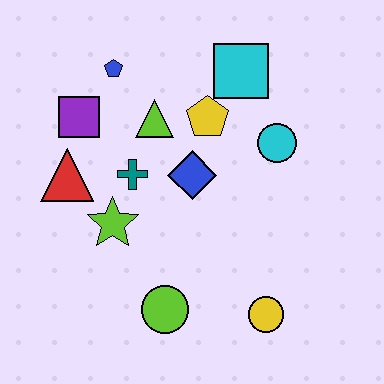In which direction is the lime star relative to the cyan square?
The lime star is below the cyan square.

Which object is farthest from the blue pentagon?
The yellow circle is farthest from the blue pentagon.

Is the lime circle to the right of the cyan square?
No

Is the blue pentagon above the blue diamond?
Yes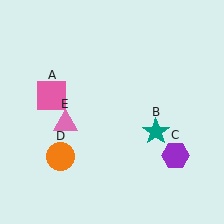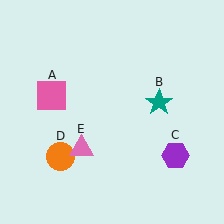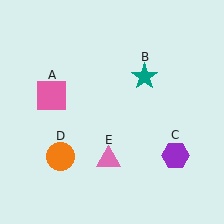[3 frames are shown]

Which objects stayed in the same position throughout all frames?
Pink square (object A) and purple hexagon (object C) and orange circle (object D) remained stationary.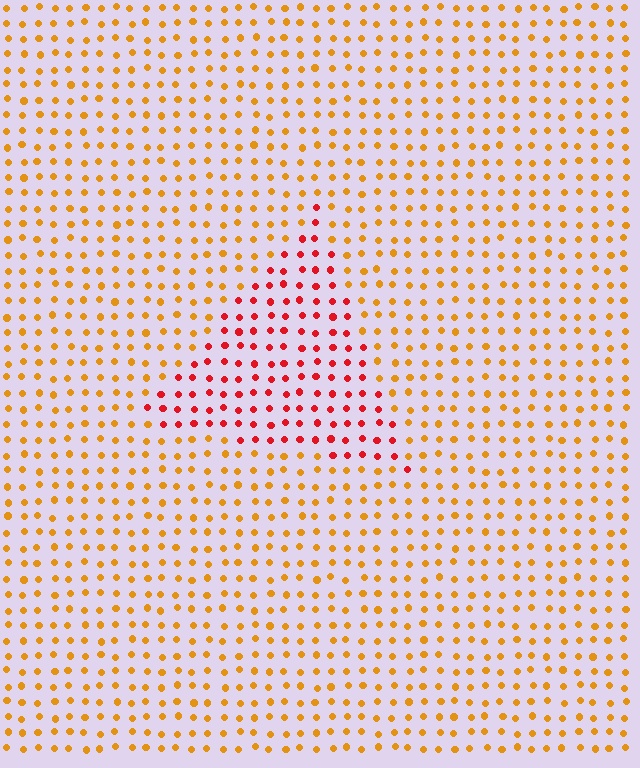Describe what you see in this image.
The image is filled with small orange elements in a uniform arrangement. A triangle-shaped region is visible where the elements are tinted to a slightly different hue, forming a subtle color boundary.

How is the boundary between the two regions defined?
The boundary is defined purely by a slight shift in hue (about 42 degrees). Spacing, size, and orientation are identical on both sides.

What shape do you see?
I see a triangle.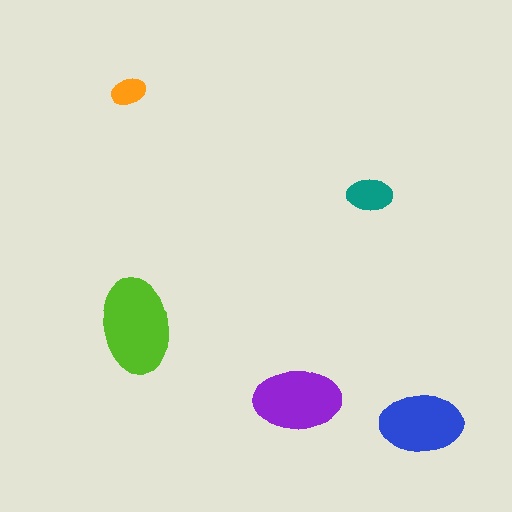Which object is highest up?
The orange ellipse is topmost.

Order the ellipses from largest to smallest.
the lime one, the purple one, the blue one, the teal one, the orange one.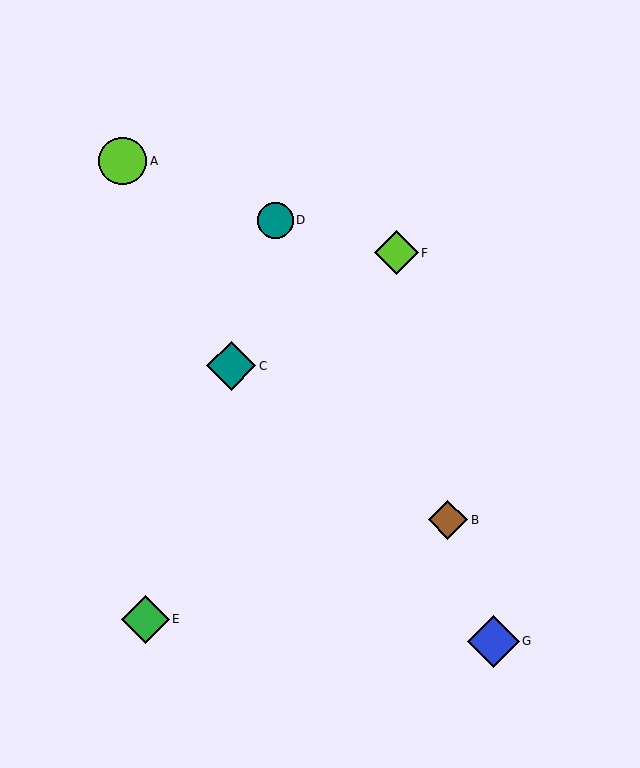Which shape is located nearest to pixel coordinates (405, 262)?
The lime diamond (labeled F) at (396, 253) is nearest to that location.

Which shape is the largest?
The blue diamond (labeled G) is the largest.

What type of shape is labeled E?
Shape E is a green diamond.